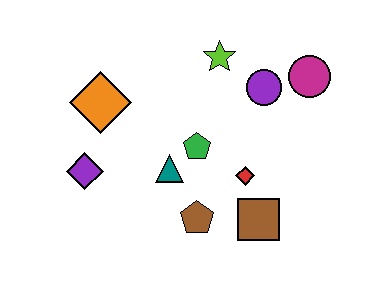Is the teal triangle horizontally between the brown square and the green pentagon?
No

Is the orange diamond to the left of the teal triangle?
Yes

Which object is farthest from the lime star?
The purple diamond is farthest from the lime star.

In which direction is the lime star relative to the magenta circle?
The lime star is to the left of the magenta circle.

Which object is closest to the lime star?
The purple circle is closest to the lime star.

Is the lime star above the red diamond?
Yes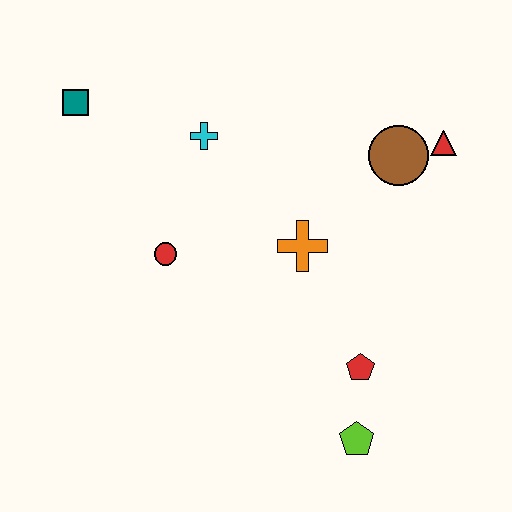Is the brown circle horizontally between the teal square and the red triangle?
Yes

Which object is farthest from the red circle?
The red triangle is farthest from the red circle.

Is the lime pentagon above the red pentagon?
No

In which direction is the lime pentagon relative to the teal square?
The lime pentagon is below the teal square.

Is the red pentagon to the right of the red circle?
Yes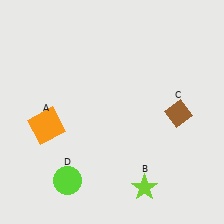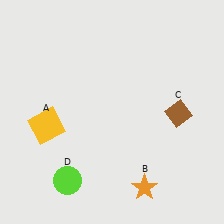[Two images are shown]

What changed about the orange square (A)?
In Image 1, A is orange. In Image 2, it changed to yellow.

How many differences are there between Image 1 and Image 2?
There are 2 differences between the two images.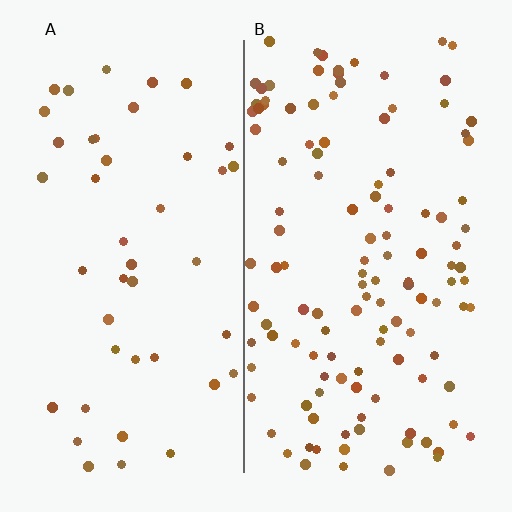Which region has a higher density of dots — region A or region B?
B (the right).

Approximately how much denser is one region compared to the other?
Approximately 2.7× — region B over region A.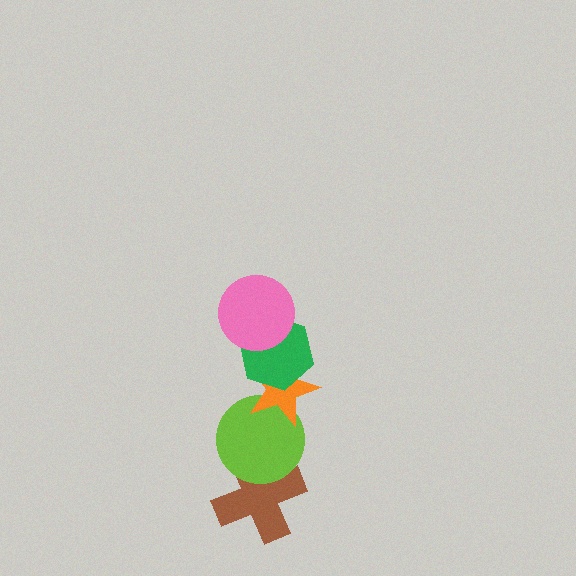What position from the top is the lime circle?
The lime circle is 4th from the top.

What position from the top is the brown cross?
The brown cross is 5th from the top.